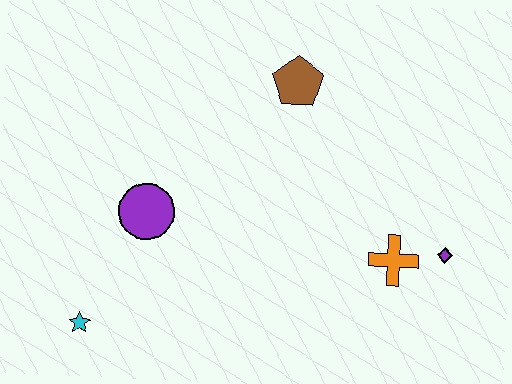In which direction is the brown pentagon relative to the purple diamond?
The brown pentagon is above the purple diamond.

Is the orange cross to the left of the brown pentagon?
No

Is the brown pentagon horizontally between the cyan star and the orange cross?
Yes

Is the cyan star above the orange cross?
No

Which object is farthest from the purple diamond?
The cyan star is farthest from the purple diamond.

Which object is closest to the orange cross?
The purple diamond is closest to the orange cross.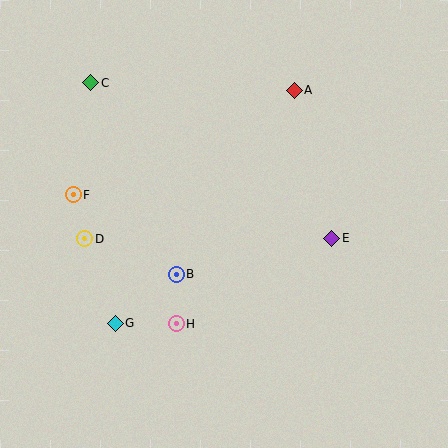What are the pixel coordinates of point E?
Point E is at (332, 238).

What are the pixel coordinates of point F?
Point F is at (73, 195).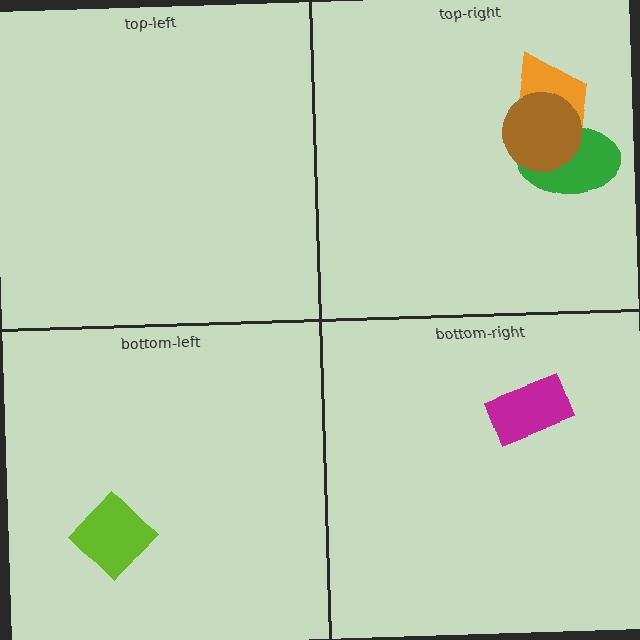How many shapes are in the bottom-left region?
1.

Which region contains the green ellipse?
The top-right region.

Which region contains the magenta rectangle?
The bottom-right region.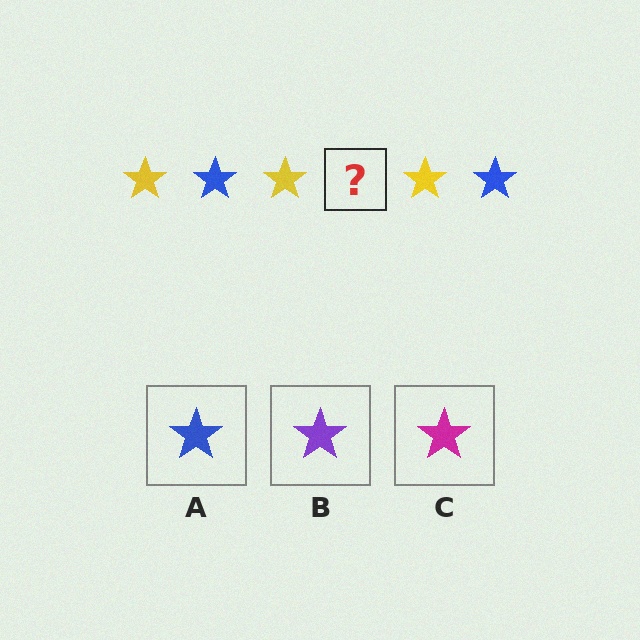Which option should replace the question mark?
Option A.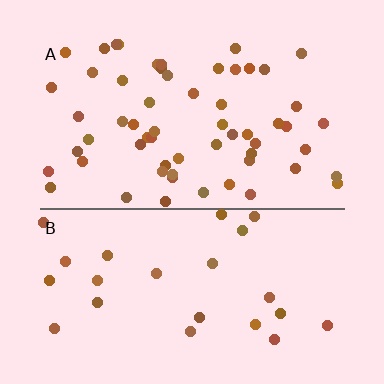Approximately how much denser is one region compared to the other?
Approximately 2.4× — region A over region B.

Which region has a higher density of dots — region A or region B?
A (the top).